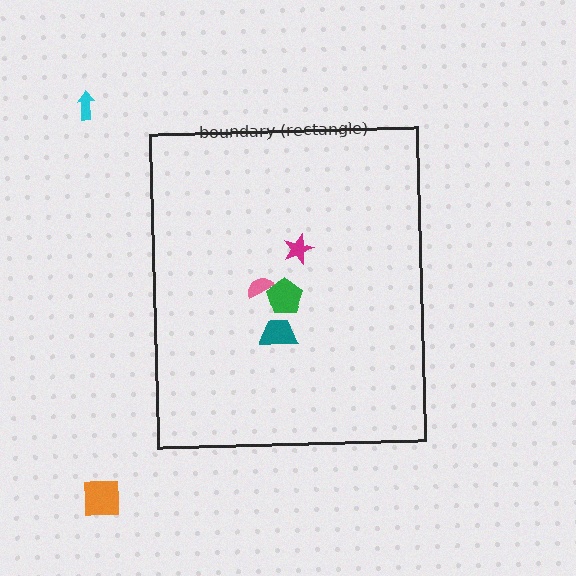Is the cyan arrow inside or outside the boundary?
Outside.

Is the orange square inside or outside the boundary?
Outside.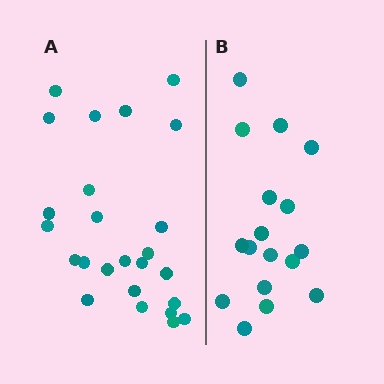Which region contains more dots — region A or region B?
Region A (the left region) has more dots.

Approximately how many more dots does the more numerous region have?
Region A has roughly 8 or so more dots than region B.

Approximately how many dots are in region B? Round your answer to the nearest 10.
About 20 dots. (The exact count is 17, which rounds to 20.)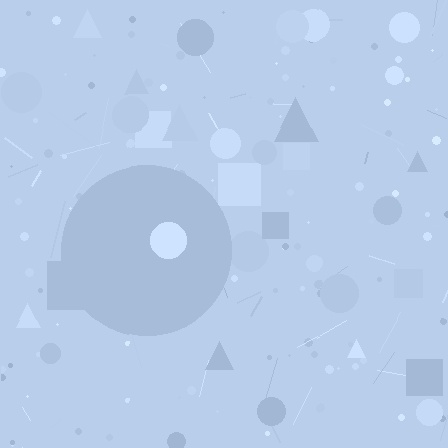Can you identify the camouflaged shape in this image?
The camouflaged shape is a circle.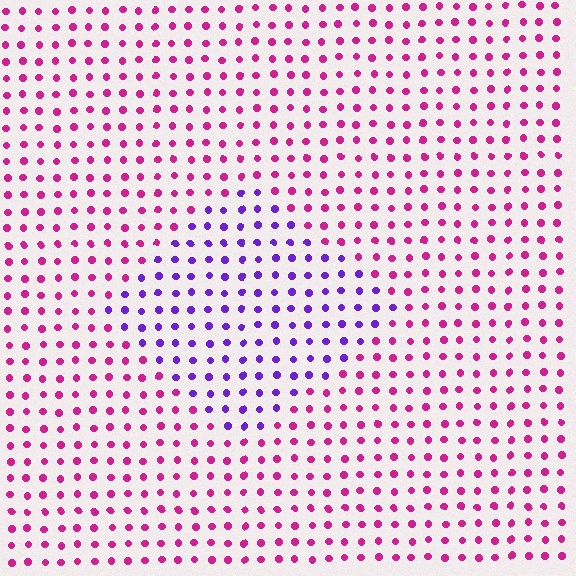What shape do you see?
I see a diamond.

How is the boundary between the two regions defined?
The boundary is defined purely by a slight shift in hue (about 55 degrees). Spacing, size, and orientation are identical on both sides.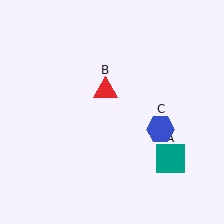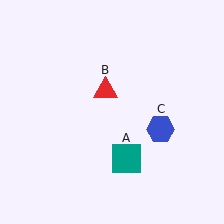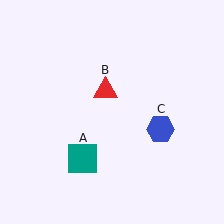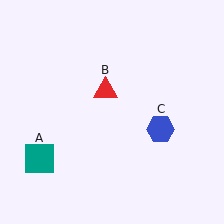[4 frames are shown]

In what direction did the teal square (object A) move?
The teal square (object A) moved left.